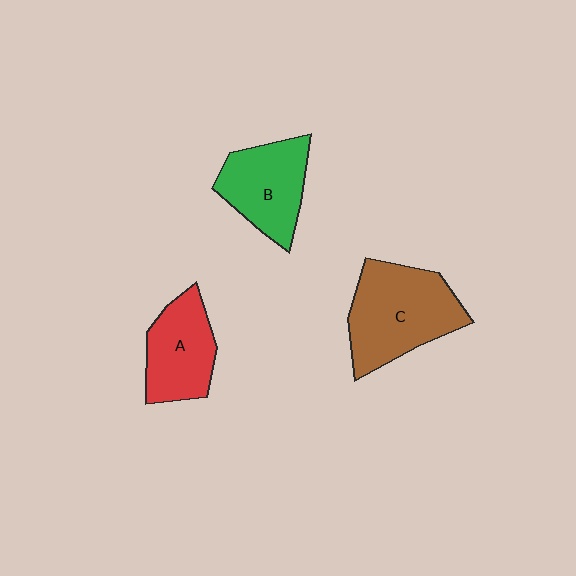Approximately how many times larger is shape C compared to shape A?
Approximately 1.5 times.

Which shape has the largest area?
Shape C (brown).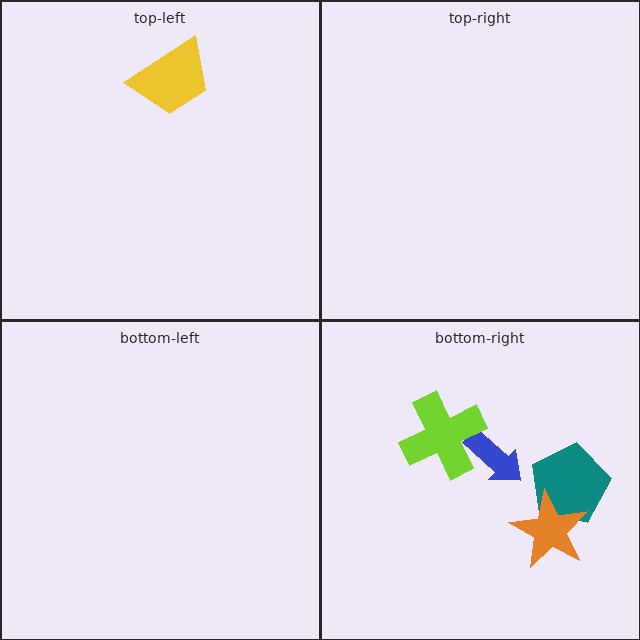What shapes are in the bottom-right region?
The blue arrow, the teal pentagon, the lime cross, the orange star.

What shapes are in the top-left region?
The yellow trapezoid.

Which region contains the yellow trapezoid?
The top-left region.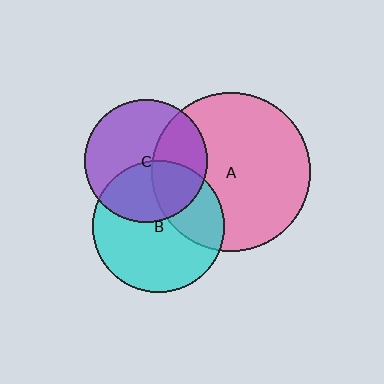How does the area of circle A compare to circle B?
Approximately 1.5 times.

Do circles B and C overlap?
Yes.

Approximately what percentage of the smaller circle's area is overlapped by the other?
Approximately 40%.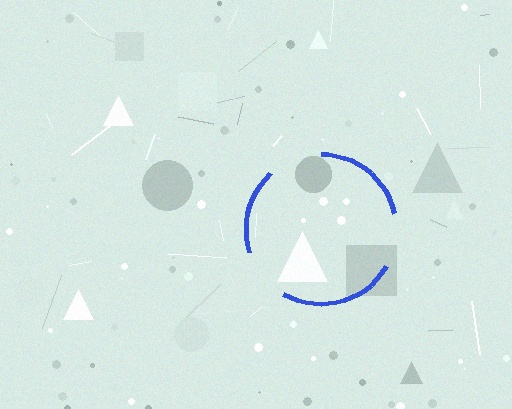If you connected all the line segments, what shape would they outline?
They would outline a circle.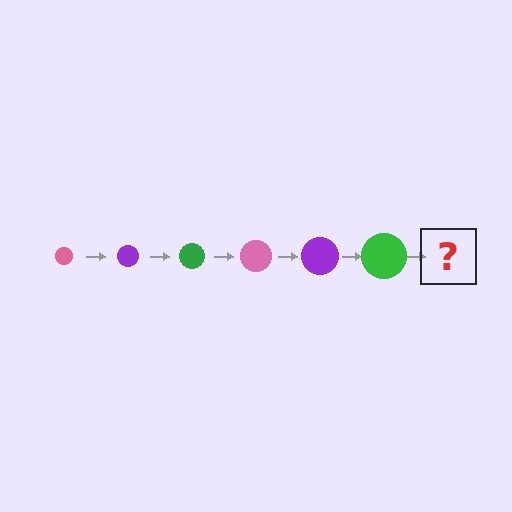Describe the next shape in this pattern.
It should be a pink circle, larger than the previous one.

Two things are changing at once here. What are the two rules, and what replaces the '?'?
The two rules are that the circle grows larger each step and the color cycles through pink, purple, and green. The '?' should be a pink circle, larger than the previous one.